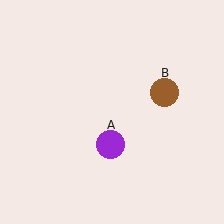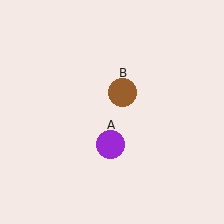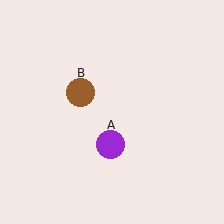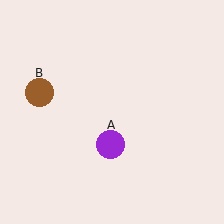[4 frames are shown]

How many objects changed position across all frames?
1 object changed position: brown circle (object B).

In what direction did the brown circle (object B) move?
The brown circle (object B) moved left.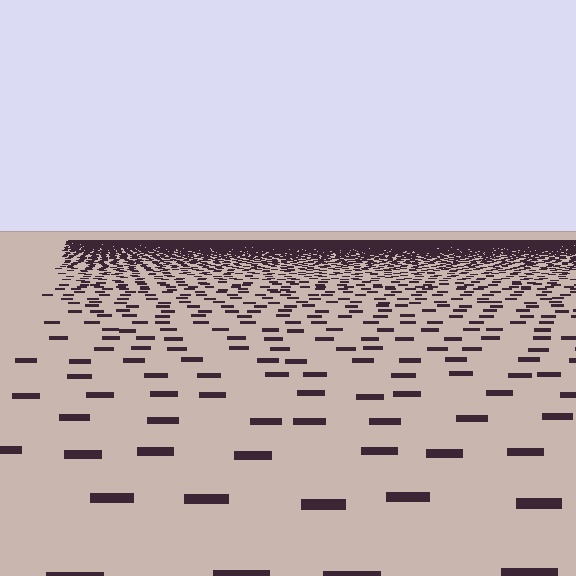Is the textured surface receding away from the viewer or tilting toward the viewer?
The surface is receding away from the viewer. Texture elements get smaller and denser toward the top.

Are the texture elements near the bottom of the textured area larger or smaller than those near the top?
Larger. Near the bottom, elements are closer to the viewer and appear at a bigger on-screen size.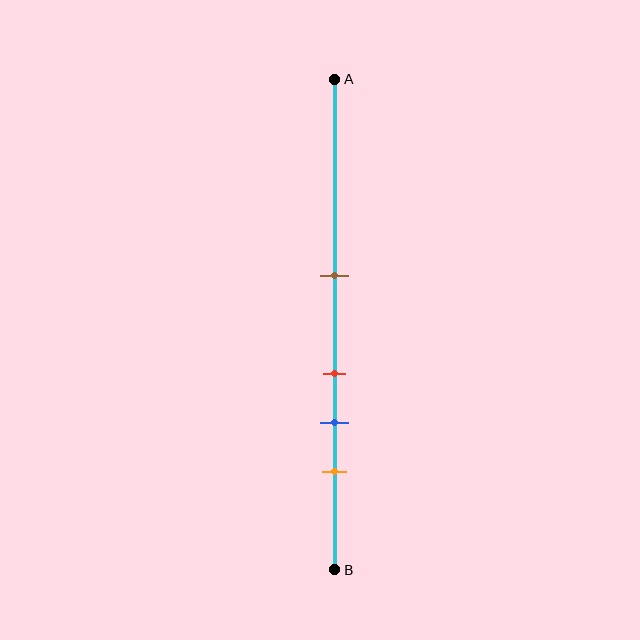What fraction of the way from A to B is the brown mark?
The brown mark is approximately 40% (0.4) of the way from A to B.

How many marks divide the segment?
There are 4 marks dividing the segment.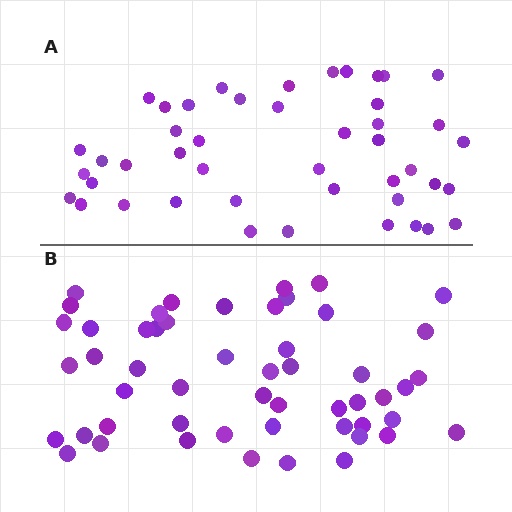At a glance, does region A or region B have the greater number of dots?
Region B (the bottom region) has more dots.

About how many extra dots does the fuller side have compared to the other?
Region B has roughly 8 or so more dots than region A.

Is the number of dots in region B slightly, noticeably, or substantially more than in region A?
Region B has only slightly more — the two regions are fairly close. The ratio is roughly 1.2 to 1.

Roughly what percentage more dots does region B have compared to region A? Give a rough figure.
About 15% more.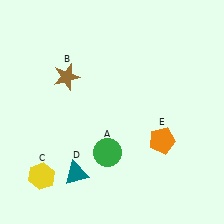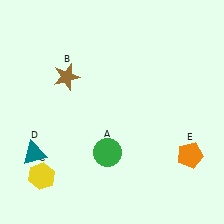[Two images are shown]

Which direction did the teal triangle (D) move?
The teal triangle (D) moved left.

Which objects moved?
The objects that moved are: the teal triangle (D), the orange pentagon (E).